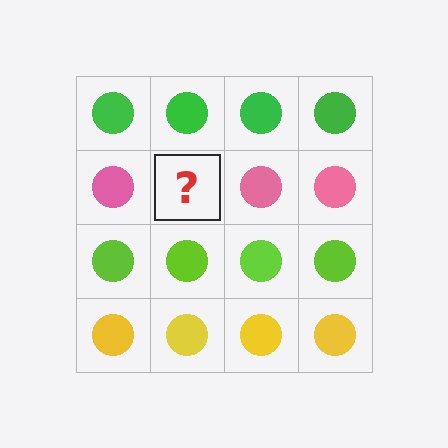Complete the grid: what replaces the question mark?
The question mark should be replaced with a pink circle.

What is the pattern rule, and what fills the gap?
The rule is that each row has a consistent color. The gap should be filled with a pink circle.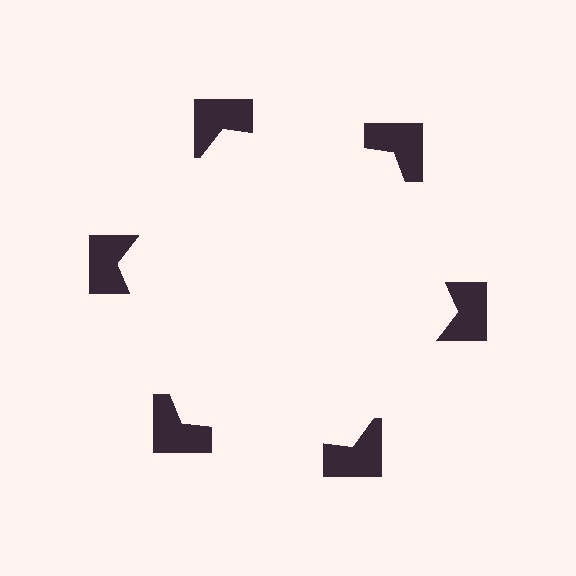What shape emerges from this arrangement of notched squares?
An illusory hexagon — its edges are inferred from the aligned wedge cuts in the notched squares, not physically drawn.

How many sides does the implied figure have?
6 sides.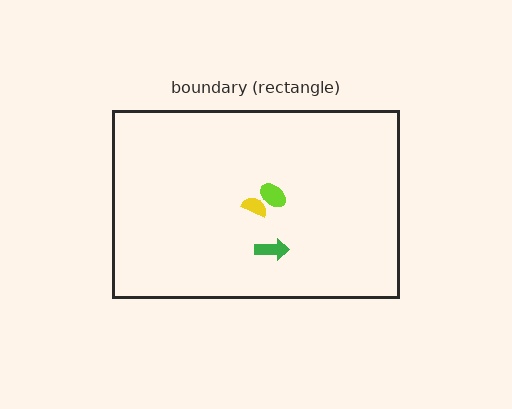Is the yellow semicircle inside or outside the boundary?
Inside.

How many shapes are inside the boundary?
3 inside, 0 outside.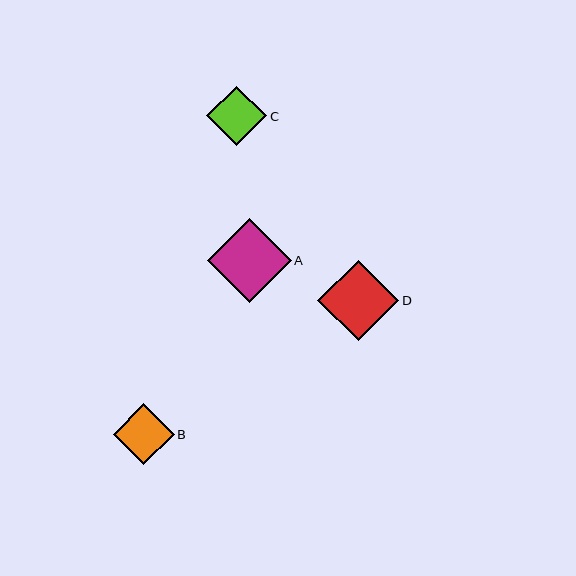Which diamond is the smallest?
Diamond C is the smallest with a size of approximately 60 pixels.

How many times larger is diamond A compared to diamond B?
Diamond A is approximately 1.4 times the size of diamond B.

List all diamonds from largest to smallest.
From largest to smallest: A, D, B, C.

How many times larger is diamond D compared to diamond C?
Diamond D is approximately 1.3 times the size of diamond C.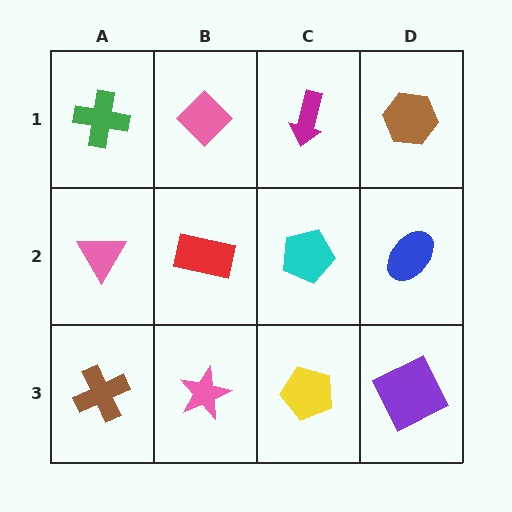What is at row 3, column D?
A purple square.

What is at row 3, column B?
A pink star.